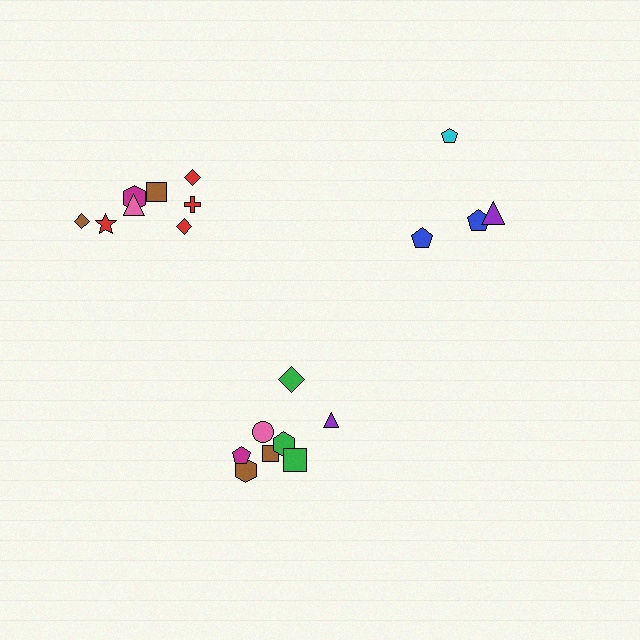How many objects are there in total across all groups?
There are 20 objects.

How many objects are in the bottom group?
There are 8 objects.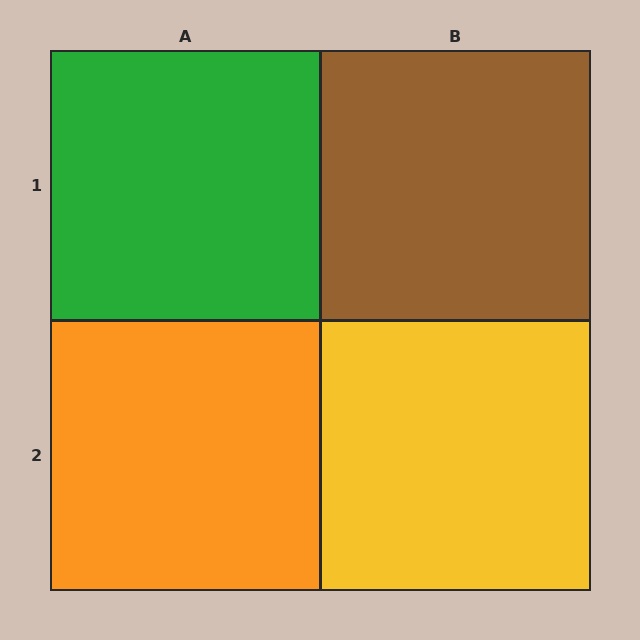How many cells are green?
1 cell is green.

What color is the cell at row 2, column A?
Orange.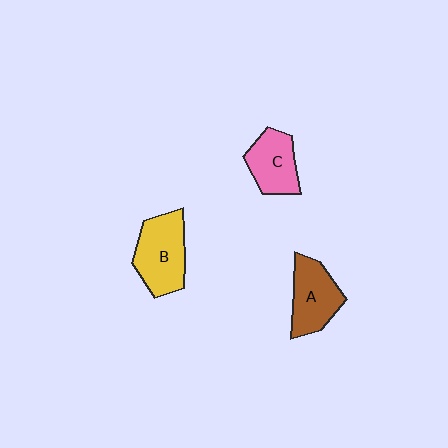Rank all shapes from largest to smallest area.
From largest to smallest: B (yellow), A (brown), C (pink).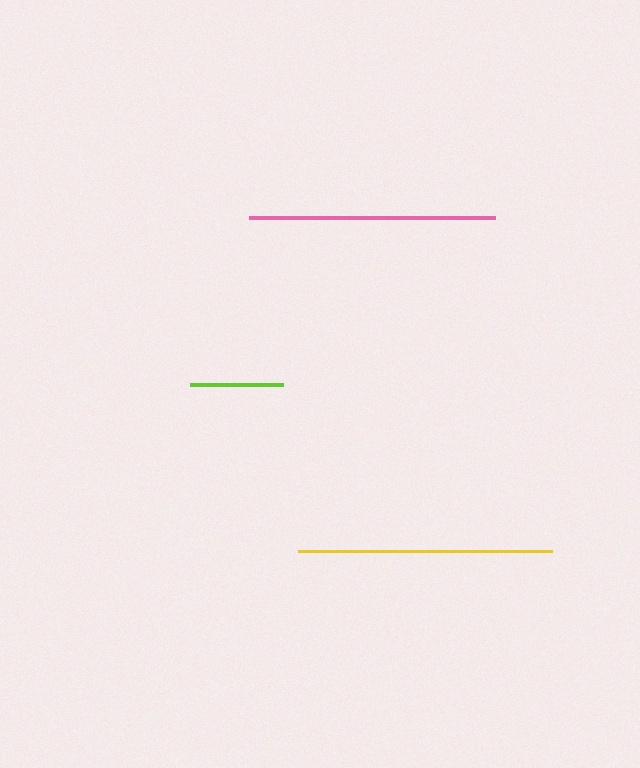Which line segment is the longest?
The yellow line is the longest at approximately 254 pixels.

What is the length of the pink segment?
The pink segment is approximately 246 pixels long.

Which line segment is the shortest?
The lime line is the shortest at approximately 93 pixels.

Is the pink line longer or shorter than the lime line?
The pink line is longer than the lime line.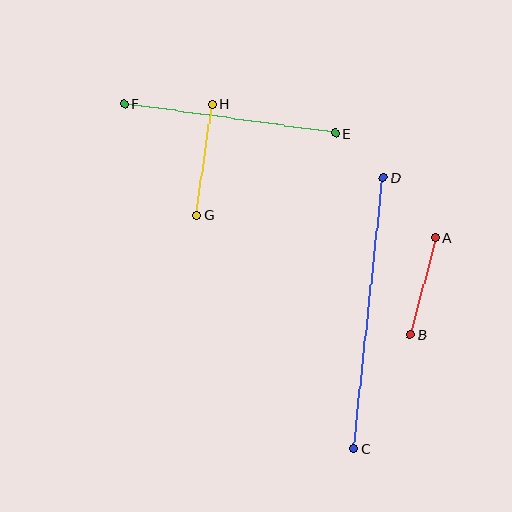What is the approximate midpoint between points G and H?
The midpoint is at approximately (204, 160) pixels.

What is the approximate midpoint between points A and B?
The midpoint is at approximately (423, 286) pixels.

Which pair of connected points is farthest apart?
Points C and D are farthest apart.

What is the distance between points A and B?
The distance is approximately 100 pixels.